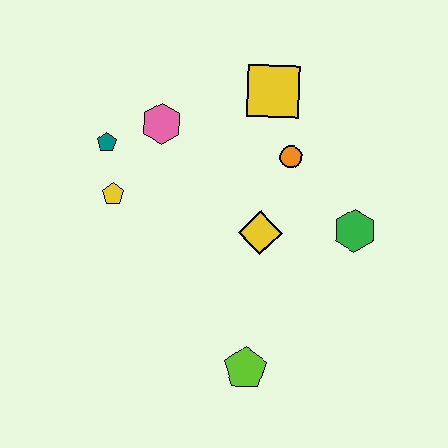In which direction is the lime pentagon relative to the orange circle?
The lime pentagon is below the orange circle.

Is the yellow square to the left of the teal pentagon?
No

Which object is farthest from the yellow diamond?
The teal pentagon is farthest from the yellow diamond.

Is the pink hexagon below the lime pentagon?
No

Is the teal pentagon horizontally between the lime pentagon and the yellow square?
No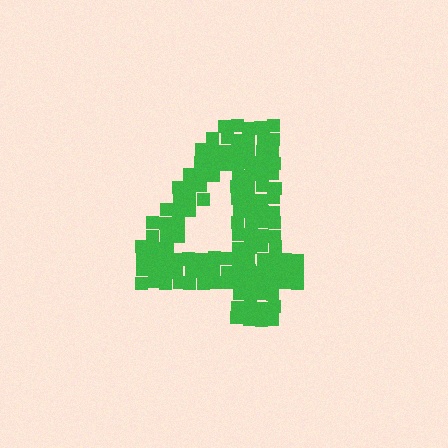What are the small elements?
The small elements are squares.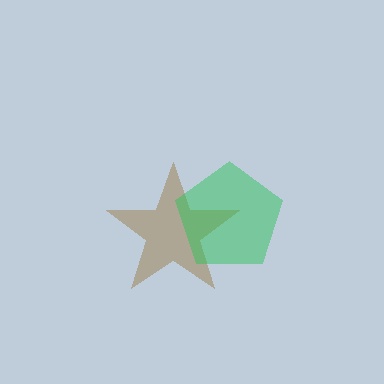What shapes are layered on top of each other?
The layered shapes are: a brown star, a green pentagon.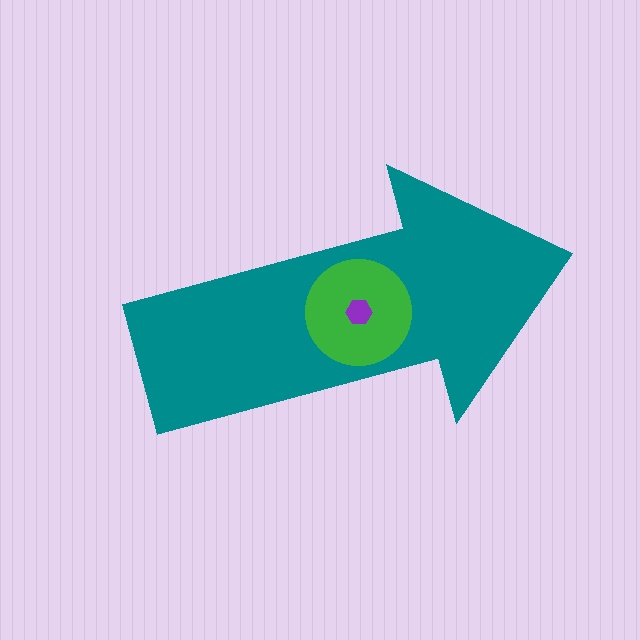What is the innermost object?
The purple hexagon.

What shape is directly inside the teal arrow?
The green circle.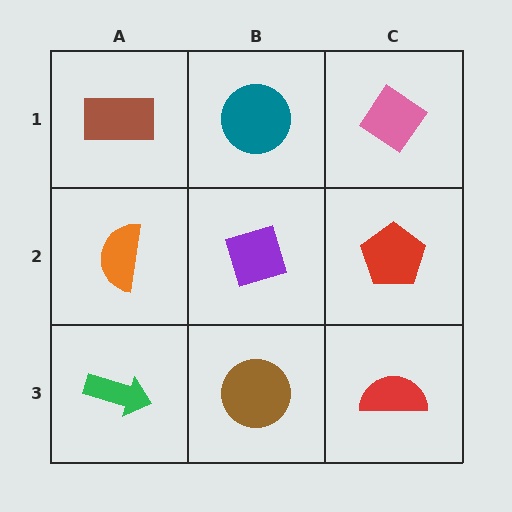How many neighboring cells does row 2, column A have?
3.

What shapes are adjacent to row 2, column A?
A brown rectangle (row 1, column A), a green arrow (row 3, column A), a purple diamond (row 2, column B).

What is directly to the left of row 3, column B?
A green arrow.